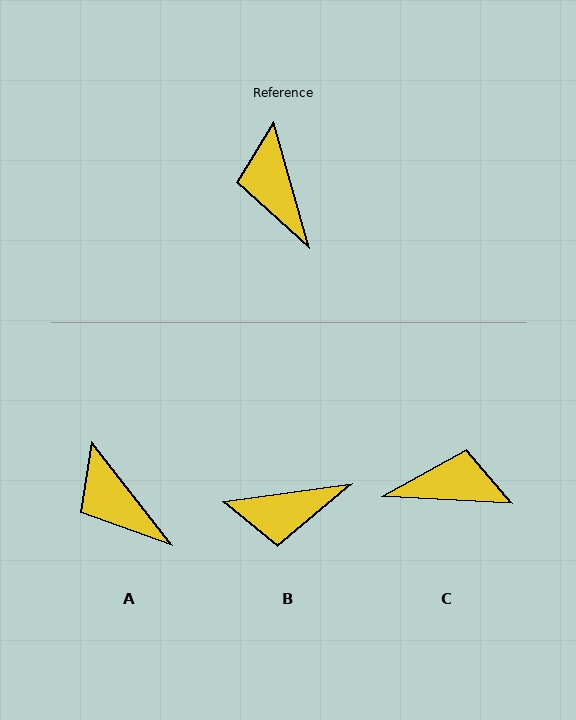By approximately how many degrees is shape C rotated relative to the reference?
Approximately 109 degrees clockwise.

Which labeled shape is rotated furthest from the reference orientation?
C, about 109 degrees away.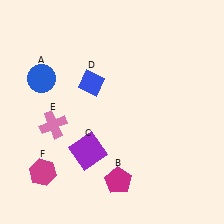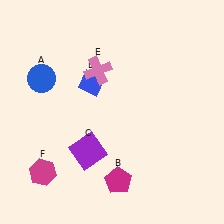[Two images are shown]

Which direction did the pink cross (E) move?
The pink cross (E) moved up.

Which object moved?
The pink cross (E) moved up.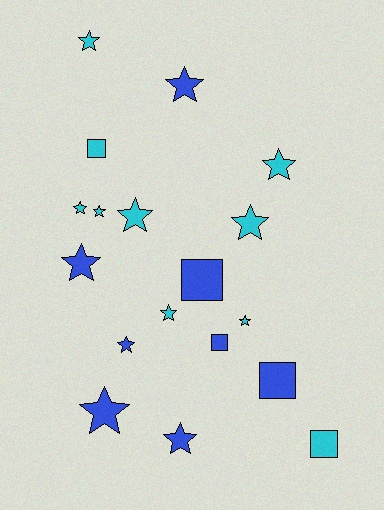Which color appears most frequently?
Cyan, with 10 objects.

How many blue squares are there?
There are 3 blue squares.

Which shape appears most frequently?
Star, with 13 objects.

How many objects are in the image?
There are 18 objects.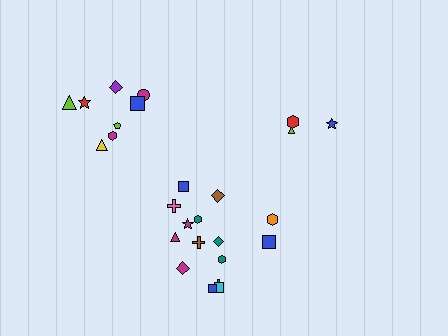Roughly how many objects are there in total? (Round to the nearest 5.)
Roughly 25 objects in total.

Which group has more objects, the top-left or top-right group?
The top-left group.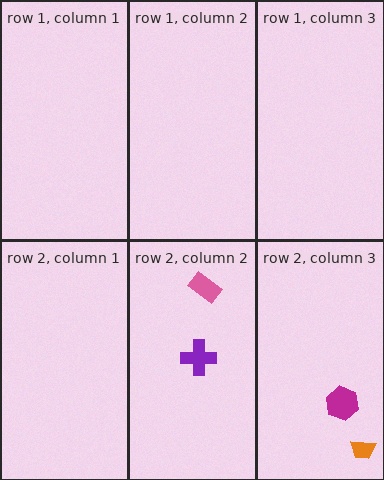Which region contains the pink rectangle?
The row 2, column 2 region.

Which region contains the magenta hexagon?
The row 2, column 3 region.